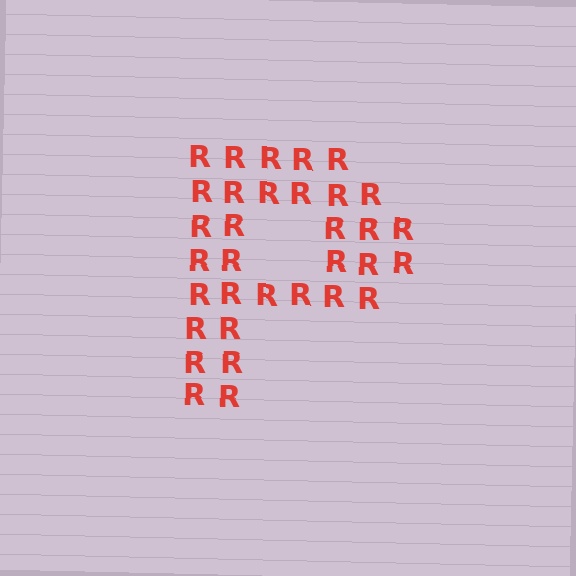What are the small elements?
The small elements are letter R's.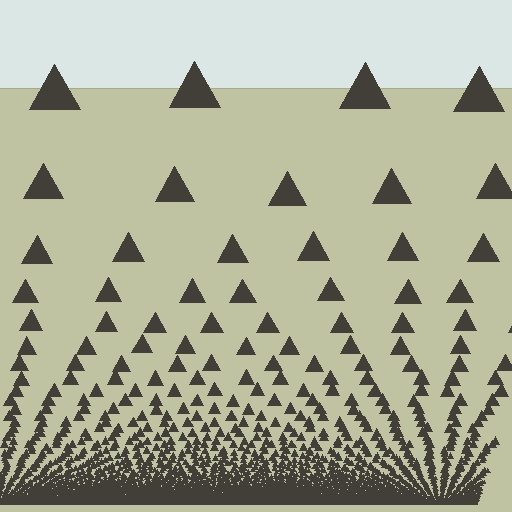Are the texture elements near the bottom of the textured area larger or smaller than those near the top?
Smaller. The gradient is inverted — elements near the bottom are smaller and denser.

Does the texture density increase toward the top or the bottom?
Density increases toward the bottom.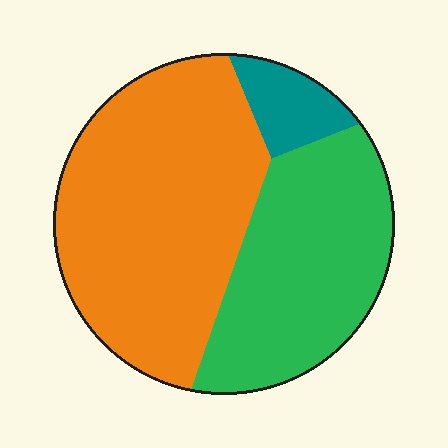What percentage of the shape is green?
Green covers roughly 35% of the shape.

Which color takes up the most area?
Orange, at roughly 55%.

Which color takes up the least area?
Teal, at roughly 10%.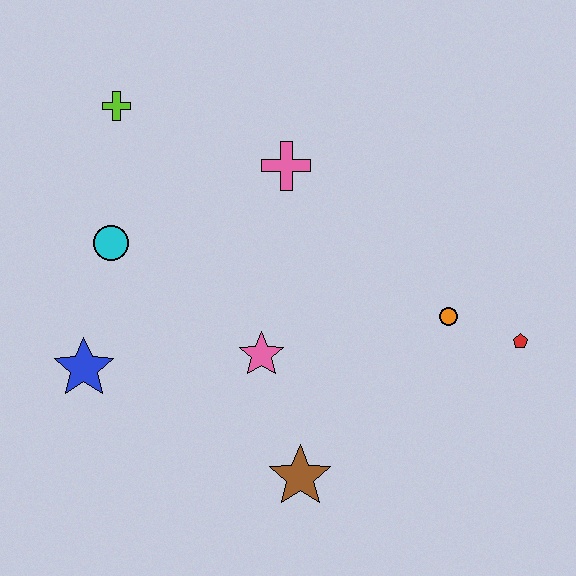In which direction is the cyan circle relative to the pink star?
The cyan circle is to the left of the pink star.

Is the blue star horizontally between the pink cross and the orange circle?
No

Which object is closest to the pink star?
The brown star is closest to the pink star.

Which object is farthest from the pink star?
The lime cross is farthest from the pink star.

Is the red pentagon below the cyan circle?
Yes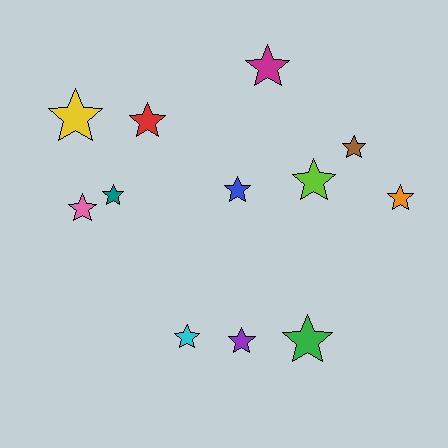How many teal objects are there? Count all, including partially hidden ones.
There is 1 teal object.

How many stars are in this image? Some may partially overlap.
There are 12 stars.